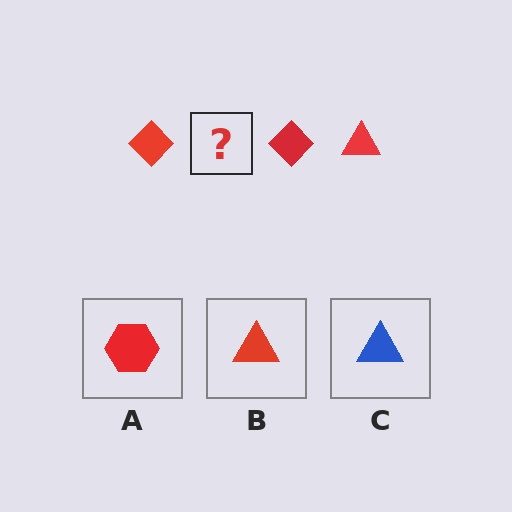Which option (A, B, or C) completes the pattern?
B.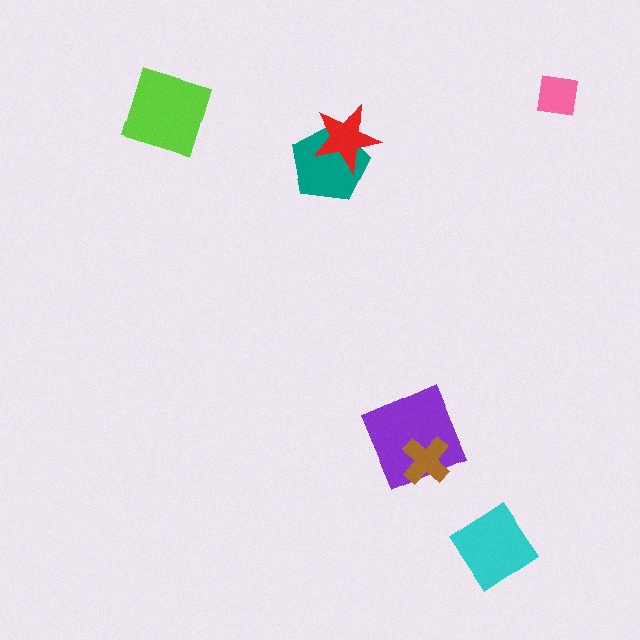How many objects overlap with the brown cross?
1 object overlaps with the brown cross.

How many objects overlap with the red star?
1 object overlaps with the red star.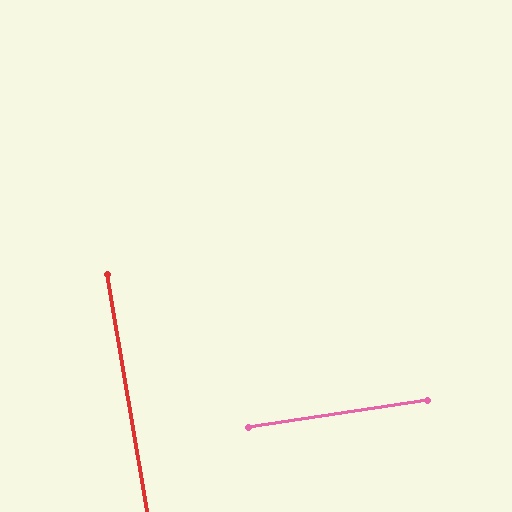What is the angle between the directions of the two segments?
Approximately 89 degrees.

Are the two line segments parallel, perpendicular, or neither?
Perpendicular — they meet at approximately 89°.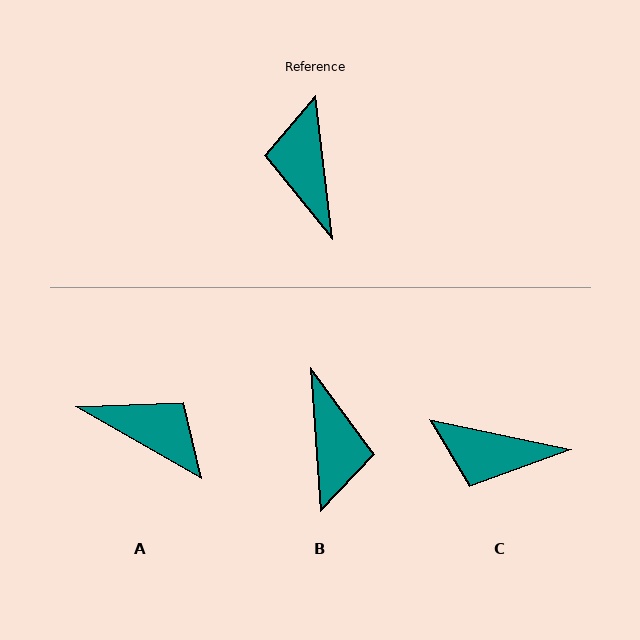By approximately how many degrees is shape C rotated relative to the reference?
Approximately 71 degrees counter-clockwise.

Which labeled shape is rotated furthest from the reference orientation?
B, about 177 degrees away.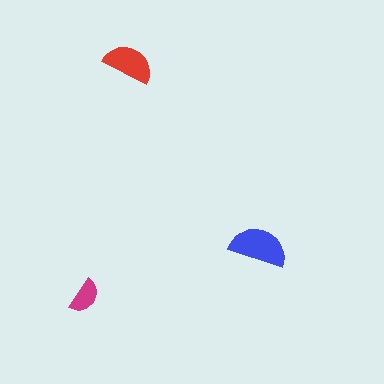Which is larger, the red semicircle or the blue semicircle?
The blue one.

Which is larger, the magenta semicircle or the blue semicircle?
The blue one.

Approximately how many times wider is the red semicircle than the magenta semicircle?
About 1.5 times wider.